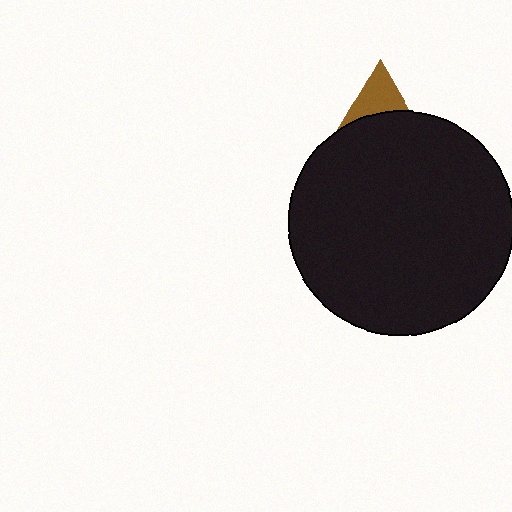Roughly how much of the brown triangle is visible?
A small part of it is visible (roughly 34%).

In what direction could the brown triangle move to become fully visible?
The brown triangle could move up. That would shift it out from behind the black circle entirely.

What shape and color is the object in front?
The object in front is a black circle.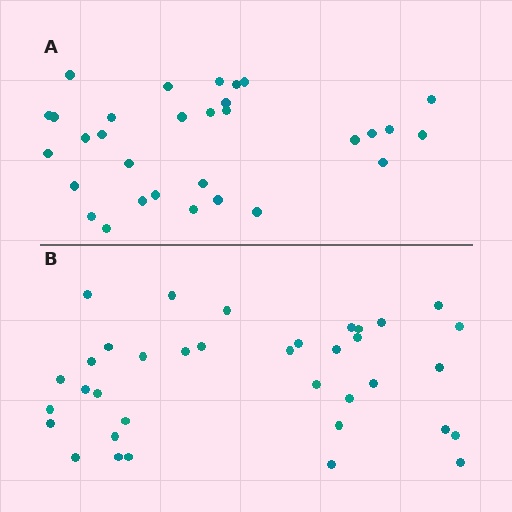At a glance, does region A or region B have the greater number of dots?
Region B (the bottom region) has more dots.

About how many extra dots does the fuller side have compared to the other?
Region B has about 5 more dots than region A.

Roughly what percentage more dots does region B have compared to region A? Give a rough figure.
About 15% more.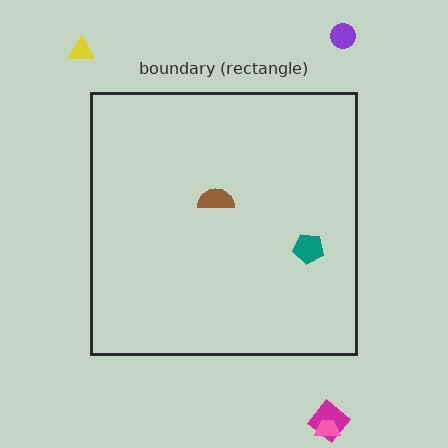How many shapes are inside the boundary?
2 inside, 4 outside.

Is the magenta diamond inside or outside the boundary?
Outside.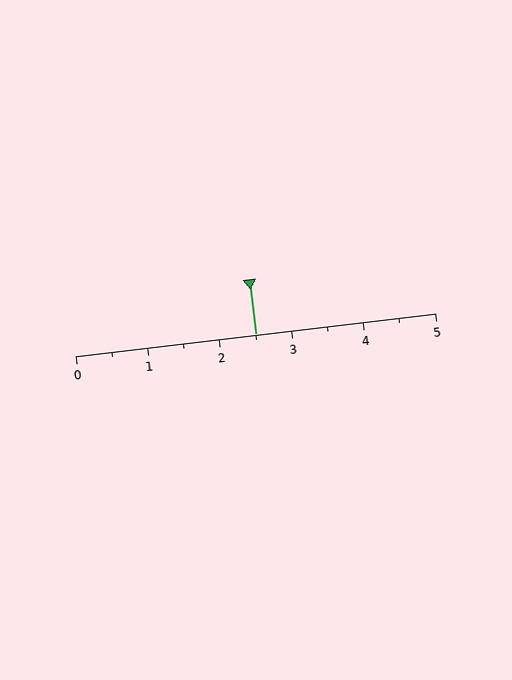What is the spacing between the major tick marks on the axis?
The major ticks are spaced 1 apart.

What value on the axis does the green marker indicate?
The marker indicates approximately 2.5.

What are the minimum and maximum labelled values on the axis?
The axis runs from 0 to 5.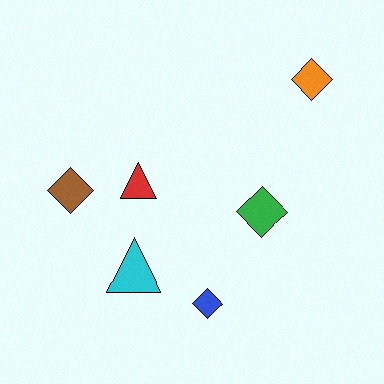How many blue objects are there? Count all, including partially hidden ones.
There is 1 blue object.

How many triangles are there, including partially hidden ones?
There are 2 triangles.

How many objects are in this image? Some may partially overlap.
There are 6 objects.